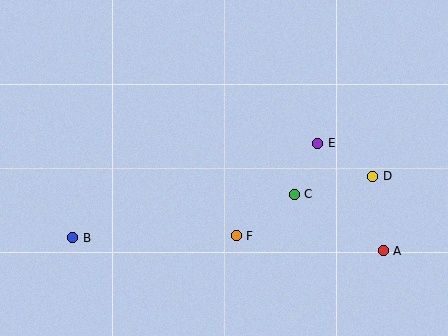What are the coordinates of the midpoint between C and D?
The midpoint between C and D is at (333, 185).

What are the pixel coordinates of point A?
Point A is at (383, 251).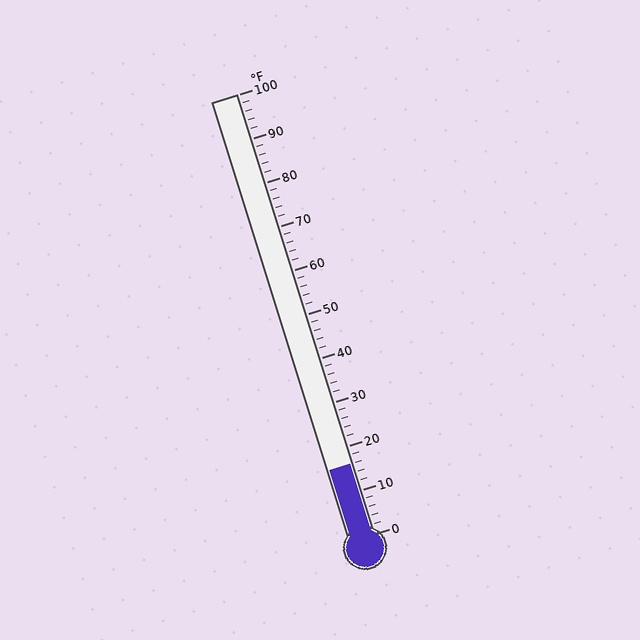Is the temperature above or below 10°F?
The temperature is above 10°F.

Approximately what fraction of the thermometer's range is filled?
The thermometer is filled to approximately 15% of its range.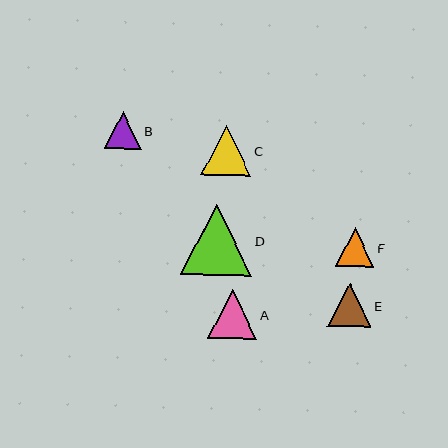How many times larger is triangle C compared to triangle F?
Triangle C is approximately 1.3 times the size of triangle F.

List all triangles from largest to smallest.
From largest to smallest: D, C, A, E, F, B.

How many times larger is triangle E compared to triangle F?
Triangle E is approximately 1.1 times the size of triangle F.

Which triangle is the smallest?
Triangle B is the smallest with a size of approximately 37 pixels.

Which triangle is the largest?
Triangle D is the largest with a size of approximately 70 pixels.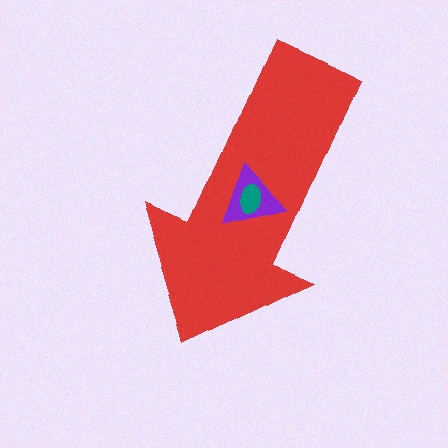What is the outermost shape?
The red arrow.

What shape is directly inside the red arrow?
The purple triangle.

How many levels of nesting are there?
3.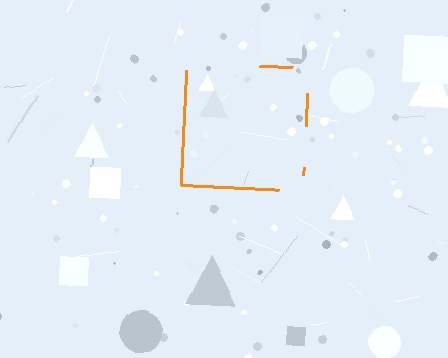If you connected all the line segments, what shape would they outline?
They would outline a square.